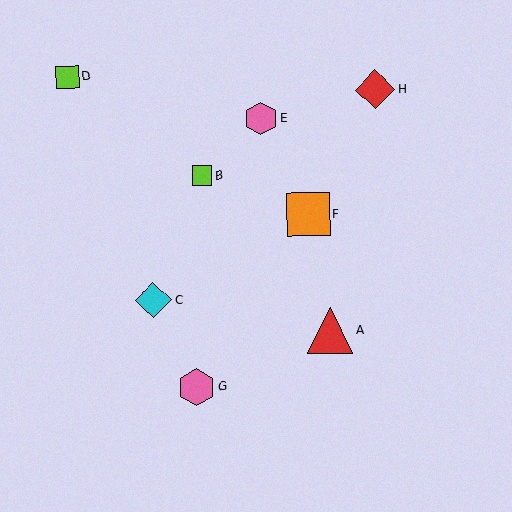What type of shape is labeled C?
Shape C is a cyan diamond.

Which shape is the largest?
The red triangle (labeled A) is the largest.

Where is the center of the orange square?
The center of the orange square is at (308, 214).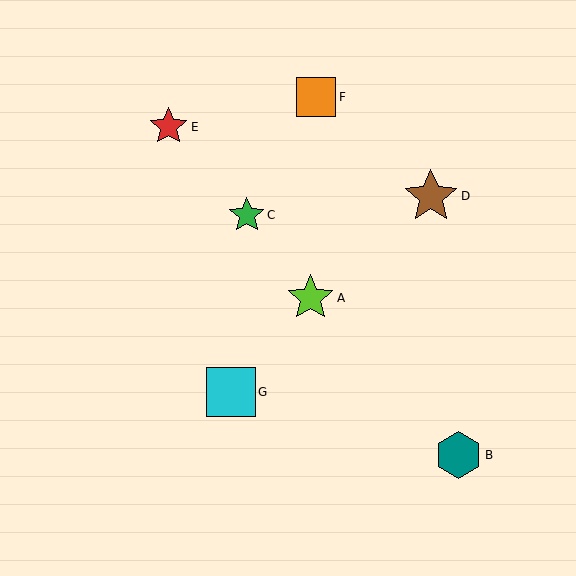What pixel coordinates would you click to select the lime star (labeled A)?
Click at (310, 298) to select the lime star A.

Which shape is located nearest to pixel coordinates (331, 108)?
The orange square (labeled F) at (316, 97) is nearest to that location.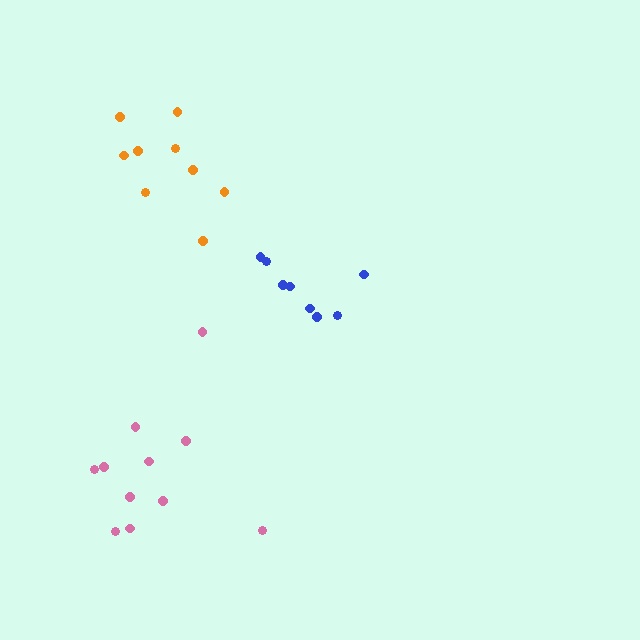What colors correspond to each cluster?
The clusters are colored: pink, blue, orange.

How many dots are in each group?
Group 1: 11 dots, Group 2: 8 dots, Group 3: 9 dots (28 total).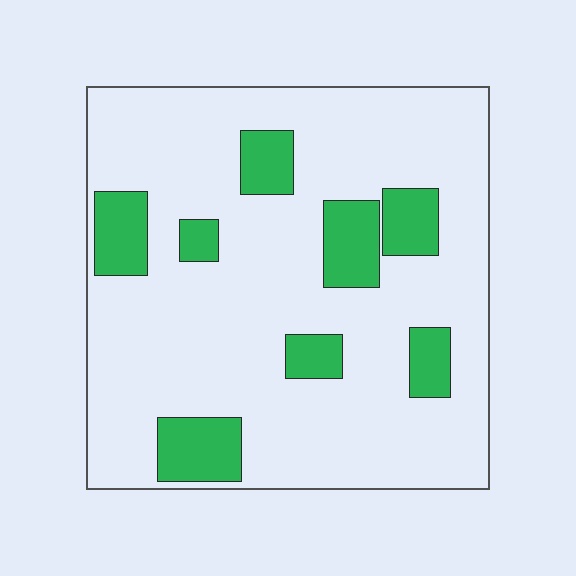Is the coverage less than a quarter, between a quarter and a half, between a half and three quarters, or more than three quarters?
Less than a quarter.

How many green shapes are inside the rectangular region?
8.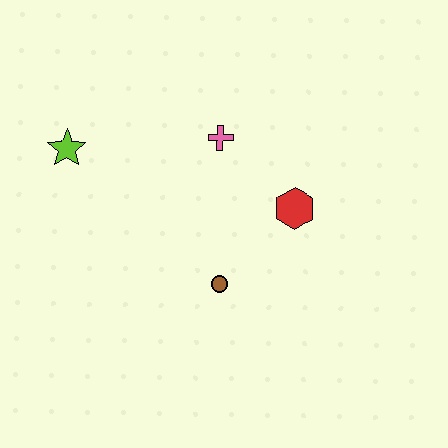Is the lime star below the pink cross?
Yes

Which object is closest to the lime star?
The pink cross is closest to the lime star.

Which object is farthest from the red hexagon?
The lime star is farthest from the red hexagon.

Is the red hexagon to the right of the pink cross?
Yes